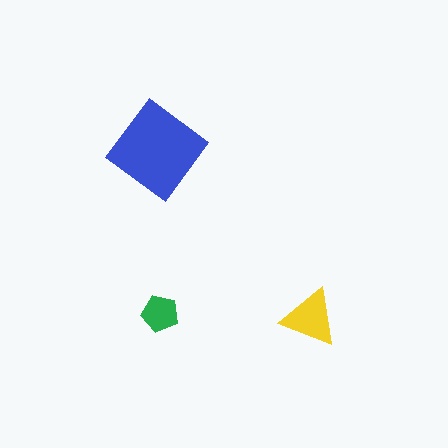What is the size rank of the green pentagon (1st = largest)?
3rd.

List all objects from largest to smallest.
The blue diamond, the yellow triangle, the green pentagon.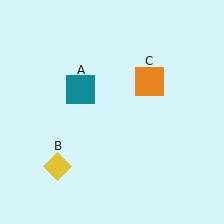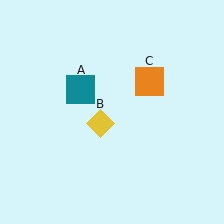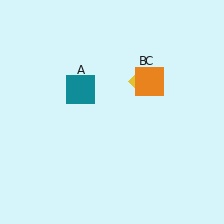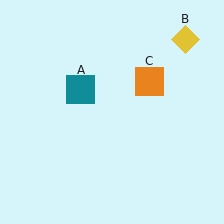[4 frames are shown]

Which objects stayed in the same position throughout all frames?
Teal square (object A) and orange square (object C) remained stationary.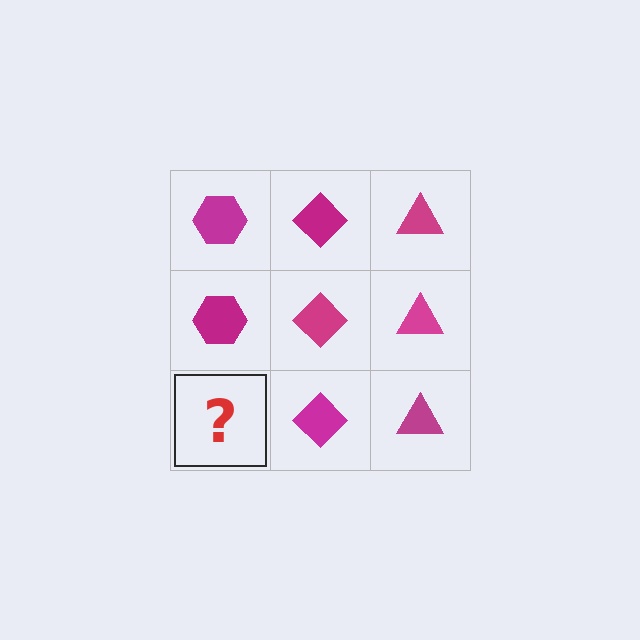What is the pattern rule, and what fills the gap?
The rule is that each column has a consistent shape. The gap should be filled with a magenta hexagon.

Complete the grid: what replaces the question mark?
The question mark should be replaced with a magenta hexagon.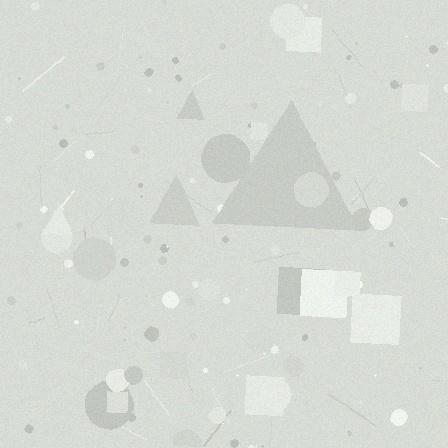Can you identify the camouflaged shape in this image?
The camouflaged shape is a triangle.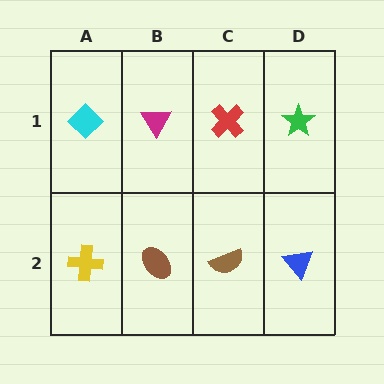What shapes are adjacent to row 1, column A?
A yellow cross (row 2, column A), a magenta triangle (row 1, column B).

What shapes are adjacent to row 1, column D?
A blue triangle (row 2, column D), a red cross (row 1, column C).